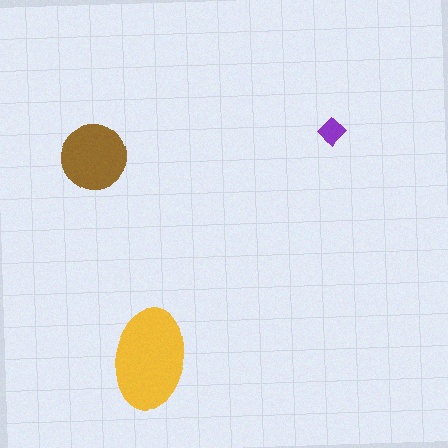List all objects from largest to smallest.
The yellow ellipse, the brown circle, the purple diamond.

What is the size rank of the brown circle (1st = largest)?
2nd.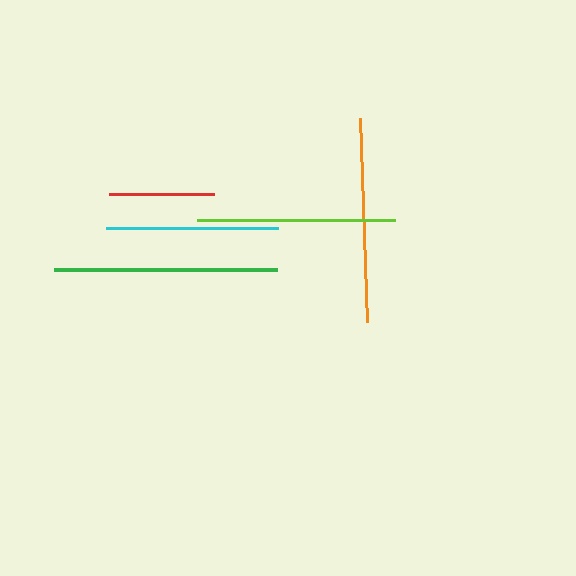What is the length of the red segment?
The red segment is approximately 105 pixels long.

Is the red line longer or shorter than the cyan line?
The cyan line is longer than the red line.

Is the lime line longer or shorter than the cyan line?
The lime line is longer than the cyan line.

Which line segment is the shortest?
The red line is the shortest at approximately 105 pixels.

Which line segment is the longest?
The green line is the longest at approximately 223 pixels.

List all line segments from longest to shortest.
From longest to shortest: green, orange, lime, cyan, red.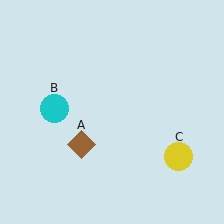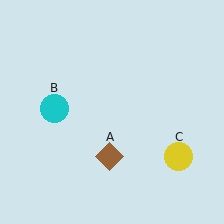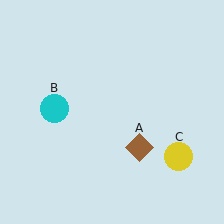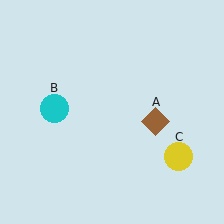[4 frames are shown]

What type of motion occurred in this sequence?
The brown diamond (object A) rotated counterclockwise around the center of the scene.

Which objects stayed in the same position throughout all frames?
Cyan circle (object B) and yellow circle (object C) remained stationary.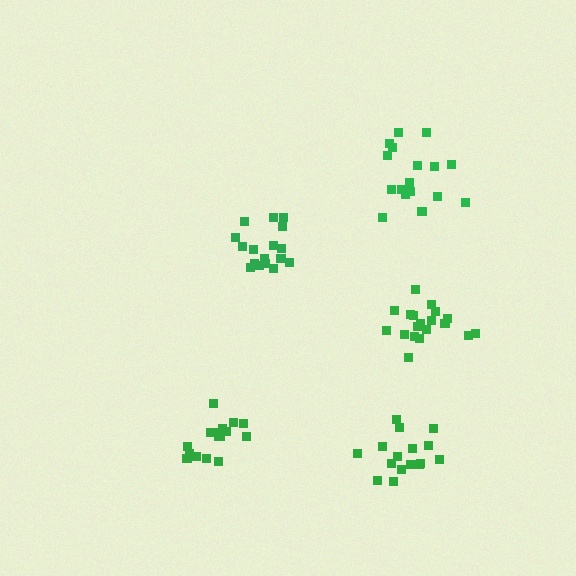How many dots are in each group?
Group 1: 16 dots, Group 2: 17 dots, Group 3: 17 dots, Group 4: 19 dots, Group 5: 16 dots (85 total).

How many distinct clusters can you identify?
There are 5 distinct clusters.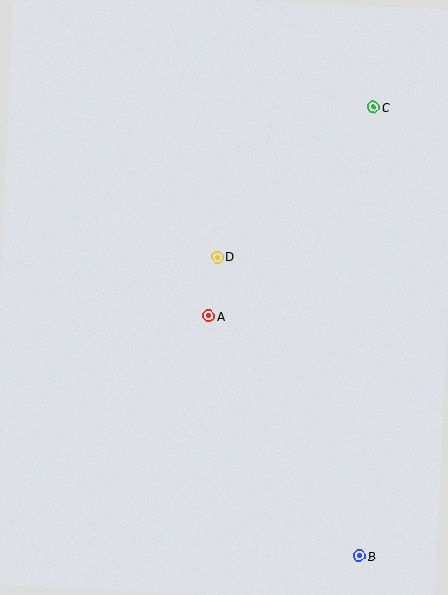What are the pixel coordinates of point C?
Point C is at (374, 107).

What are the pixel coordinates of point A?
Point A is at (209, 316).